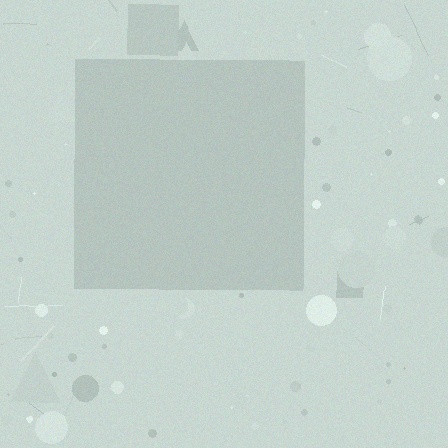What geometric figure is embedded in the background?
A square is embedded in the background.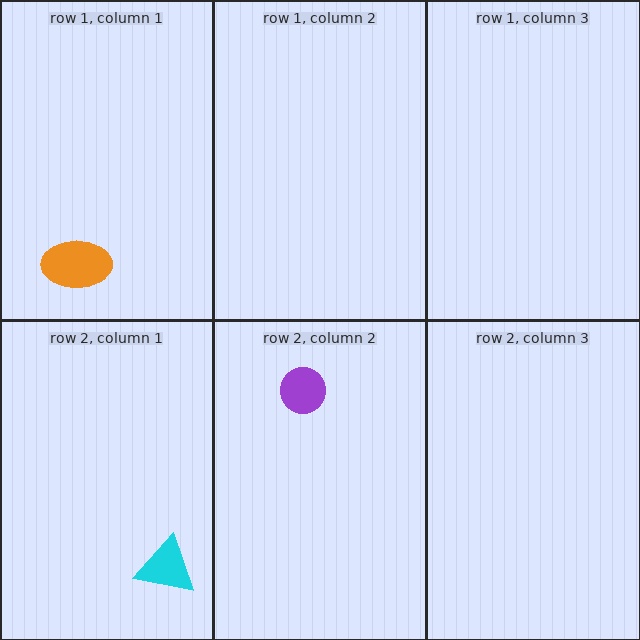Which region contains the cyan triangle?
The row 2, column 1 region.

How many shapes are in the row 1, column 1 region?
1.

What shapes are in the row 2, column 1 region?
The cyan triangle.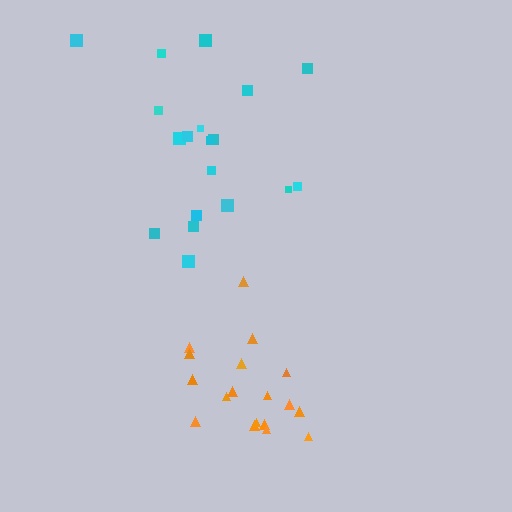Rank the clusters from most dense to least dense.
orange, cyan.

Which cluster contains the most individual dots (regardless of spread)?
Cyan (19).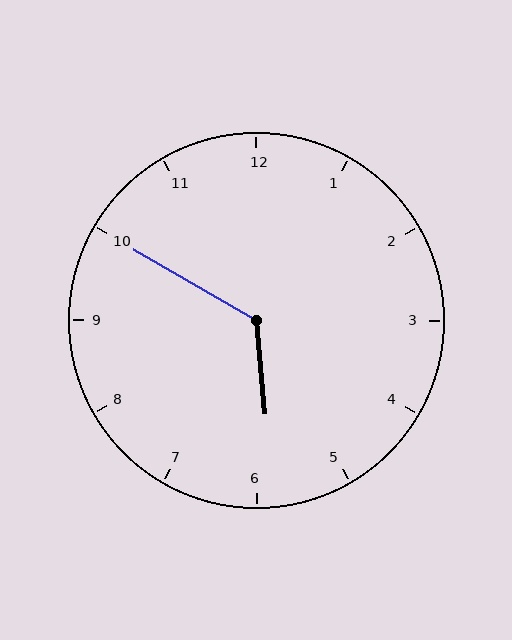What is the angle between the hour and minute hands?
Approximately 125 degrees.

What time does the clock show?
5:50.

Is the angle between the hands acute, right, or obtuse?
It is obtuse.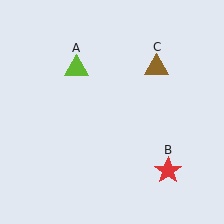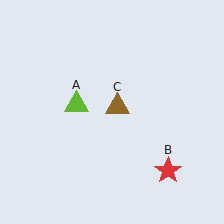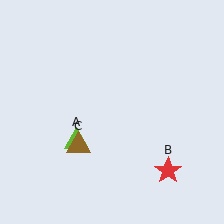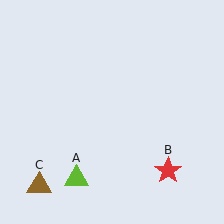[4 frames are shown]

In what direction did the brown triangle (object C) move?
The brown triangle (object C) moved down and to the left.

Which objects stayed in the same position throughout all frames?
Red star (object B) remained stationary.